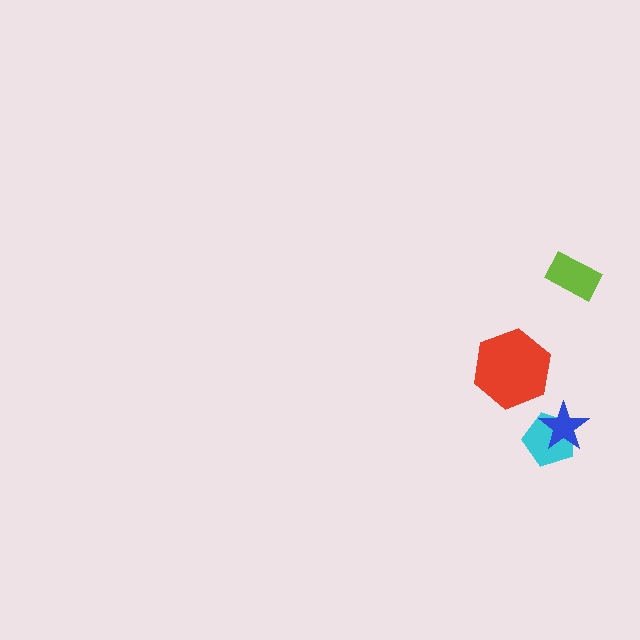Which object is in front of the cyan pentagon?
The blue star is in front of the cyan pentagon.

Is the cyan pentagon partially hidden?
Yes, it is partially covered by another shape.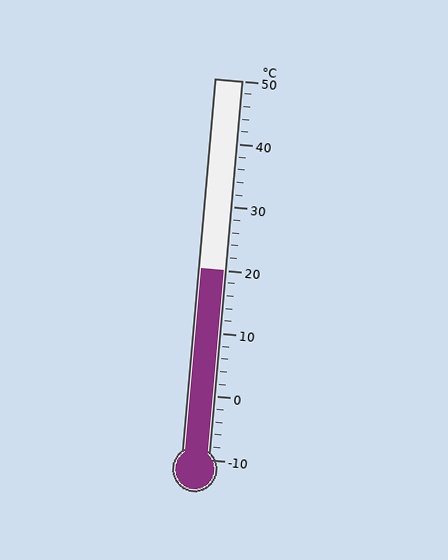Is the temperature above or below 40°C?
The temperature is below 40°C.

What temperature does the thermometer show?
The thermometer shows approximately 20°C.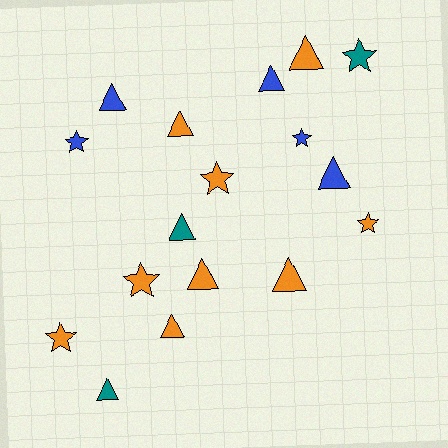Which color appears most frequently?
Orange, with 9 objects.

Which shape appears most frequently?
Triangle, with 10 objects.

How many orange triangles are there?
There are 5 orange triangles.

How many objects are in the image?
There are 17 objects.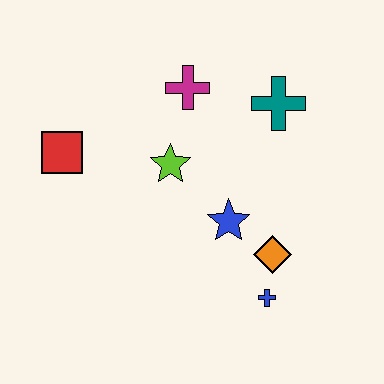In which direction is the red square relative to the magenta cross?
The red square is to the left of the magenta cross.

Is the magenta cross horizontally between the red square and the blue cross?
Yes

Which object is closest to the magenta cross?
The lime star is closest to the magenta cross.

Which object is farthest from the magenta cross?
The blue cross is farthest from the magenta cross.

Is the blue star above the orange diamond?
Yes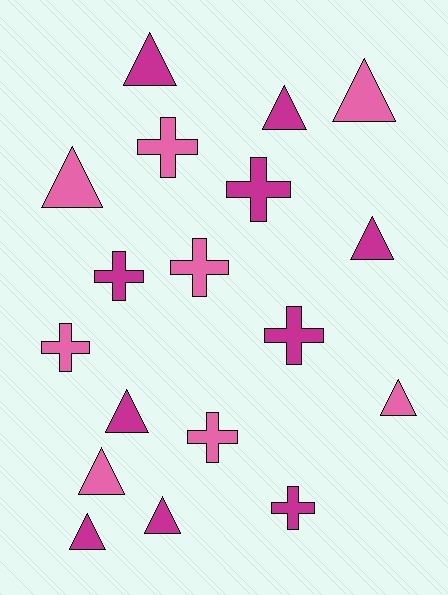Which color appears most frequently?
Magenta, with 10 objects.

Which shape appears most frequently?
Triangle, with 10 objects.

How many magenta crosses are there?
There are 4 magenta crosses.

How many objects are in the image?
There are 18 objects.